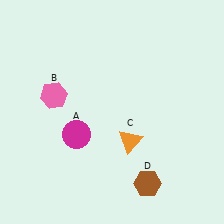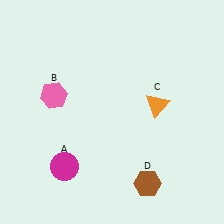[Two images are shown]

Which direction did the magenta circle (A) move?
The magenta circle (A) moved down.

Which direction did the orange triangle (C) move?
The orange triangle (C) moved up.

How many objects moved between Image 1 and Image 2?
2 objects moved between the two images.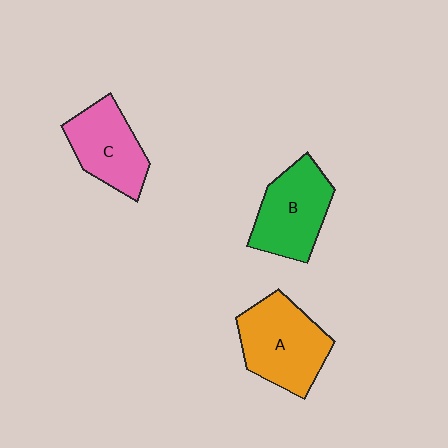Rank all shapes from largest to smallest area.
From largest to smallest: A (orange), B (green), C (pink).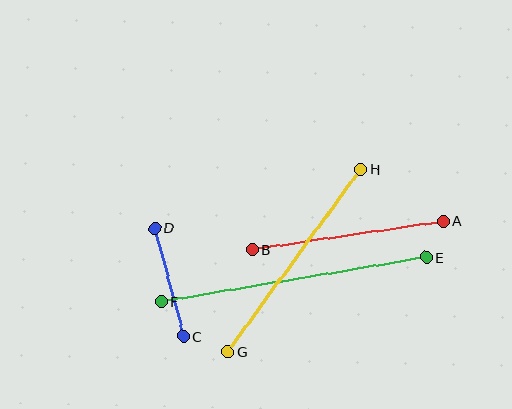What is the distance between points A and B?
The distance is approximately 193 pixels.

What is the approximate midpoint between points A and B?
The midpoint is at approximately (347, 236) pixels.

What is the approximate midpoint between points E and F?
The midpoint is at approximately (294, 280) pixels.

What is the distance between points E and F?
The distance is approximately 269 pixels.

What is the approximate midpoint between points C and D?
The midpoint is at approximately (169, 282) pixels.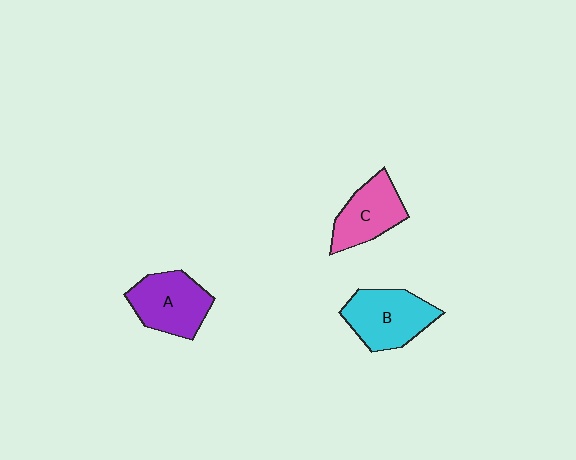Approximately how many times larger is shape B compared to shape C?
Approximately 1.2 times.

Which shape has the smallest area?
Shape C (pink).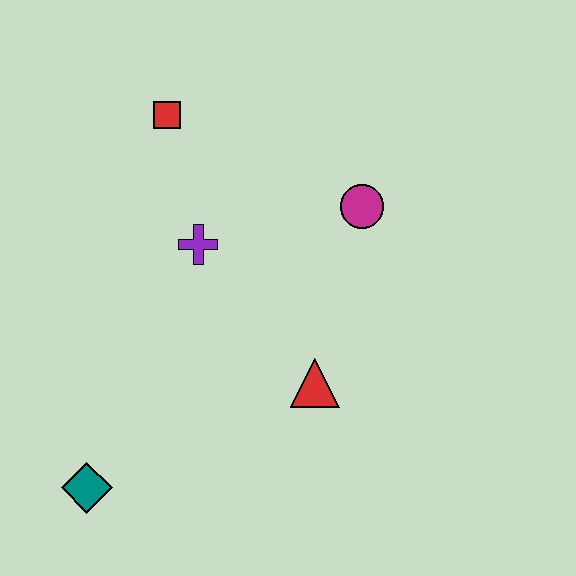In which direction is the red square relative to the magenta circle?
The red square is to the left of the magenta circle.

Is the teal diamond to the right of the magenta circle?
No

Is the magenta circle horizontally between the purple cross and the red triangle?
No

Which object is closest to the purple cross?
The red square is closest to the purple cross.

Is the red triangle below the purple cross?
Yes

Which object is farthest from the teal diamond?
The magenta circle is farthest from the teal diamond.